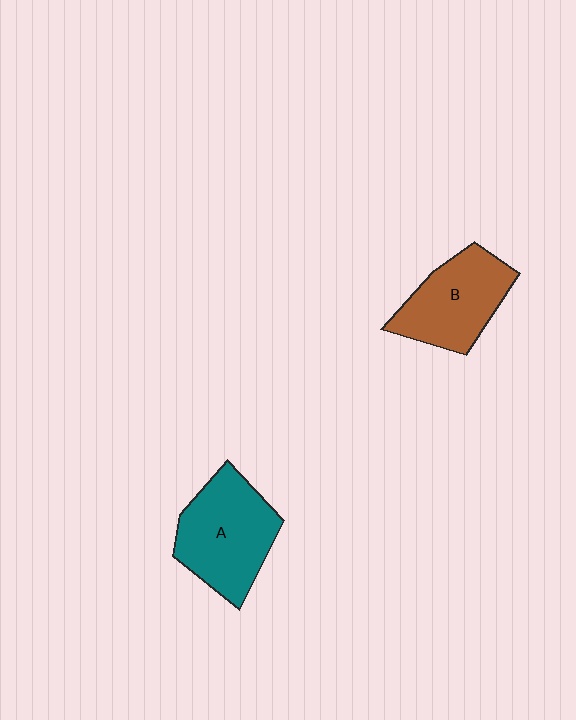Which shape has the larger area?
Shape A (teal).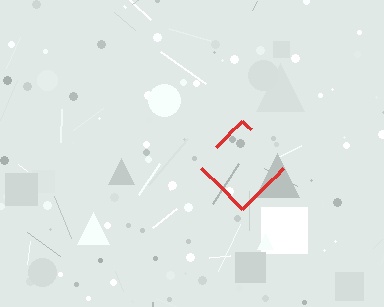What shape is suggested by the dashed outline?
The dashed outline suggests a diamond.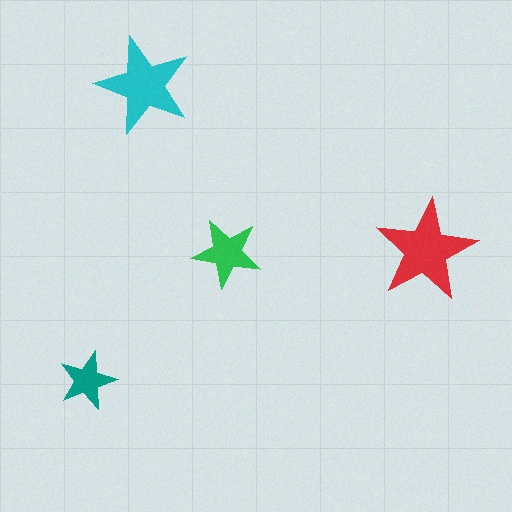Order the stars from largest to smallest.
the red one, the cyan one, the green one, the teal one.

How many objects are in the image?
There are 4 objects in the image.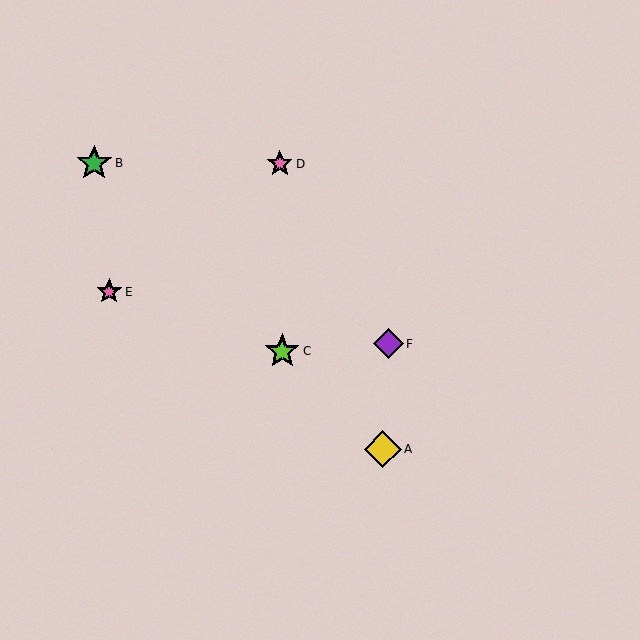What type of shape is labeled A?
Shape A is a yellow diamond.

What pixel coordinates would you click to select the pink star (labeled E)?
Click at (109, 292) to select the pink star E.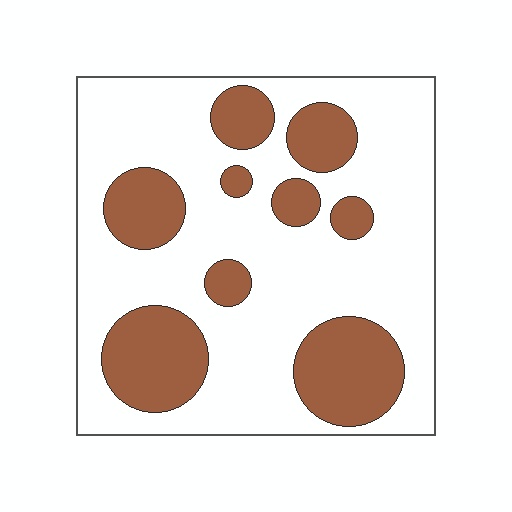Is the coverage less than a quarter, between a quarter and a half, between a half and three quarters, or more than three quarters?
Between a quarter and a half.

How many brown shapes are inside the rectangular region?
9.